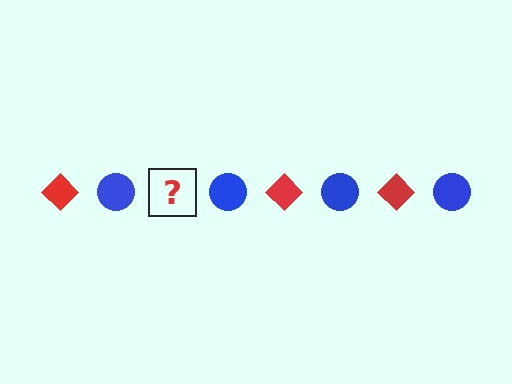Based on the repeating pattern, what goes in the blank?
The blank should be a red diamond.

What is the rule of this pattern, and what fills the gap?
The rule is that the pattern alternates between red diamond and blue circle. The gap should be filled with a red diamond.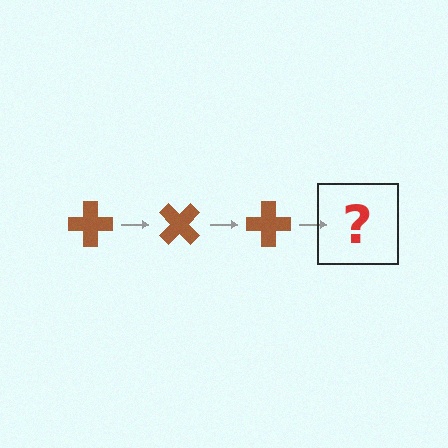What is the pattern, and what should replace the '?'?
The pattern is that the cross rotates 45 degrees each step. The '?' should be a brown cross rotated 135 degrees.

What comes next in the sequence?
The next element should be a brown cross rotated 135 degrees.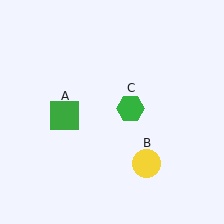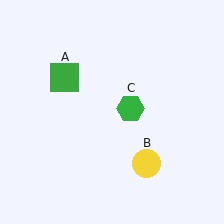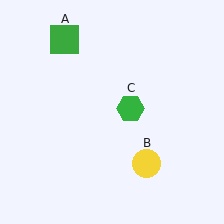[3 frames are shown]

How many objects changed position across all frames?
1 object changed position: green square (object A).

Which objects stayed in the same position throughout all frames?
Yellow circle (object B) and green hexagon (object C) remained stationary.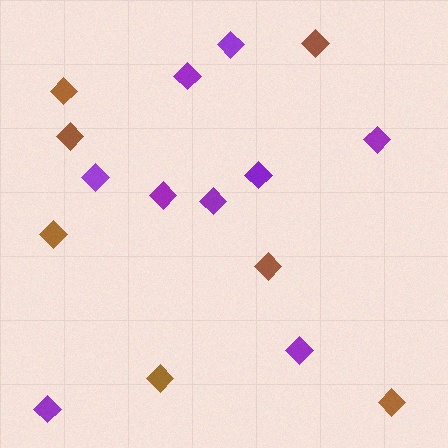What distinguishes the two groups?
There are 2 groups: one group of brown diamonds (7) and one group of purple diamonds (9).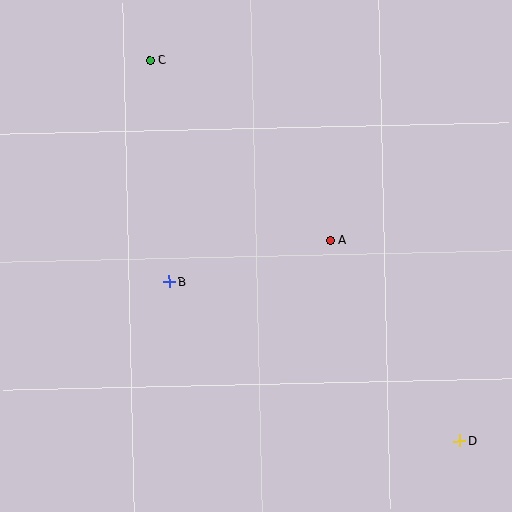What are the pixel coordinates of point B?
Point B is at (169, 282).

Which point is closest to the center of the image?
Point A at (330, 240) is closest to the center.